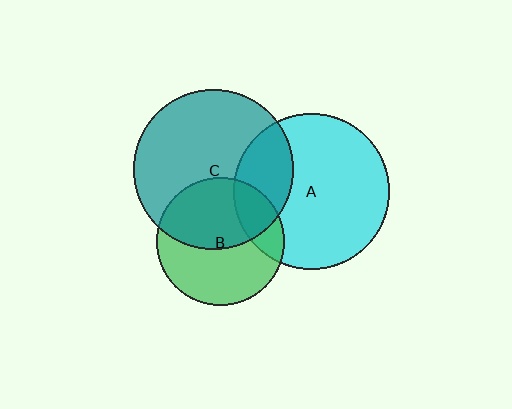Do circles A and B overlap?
Yes.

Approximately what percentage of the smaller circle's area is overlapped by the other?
Approximately 20%.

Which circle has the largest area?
Circle C (teal).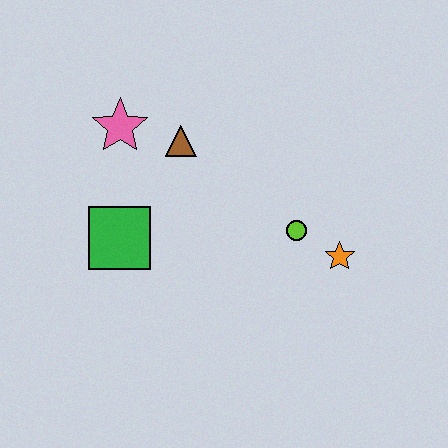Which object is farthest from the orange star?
The pink star is farthest from the orange star.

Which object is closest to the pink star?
The brown triangle is closest to the pink star.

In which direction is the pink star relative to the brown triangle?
The pink star is to the left of the brown triangle.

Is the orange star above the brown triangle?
No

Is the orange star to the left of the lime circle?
No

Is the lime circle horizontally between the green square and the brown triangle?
No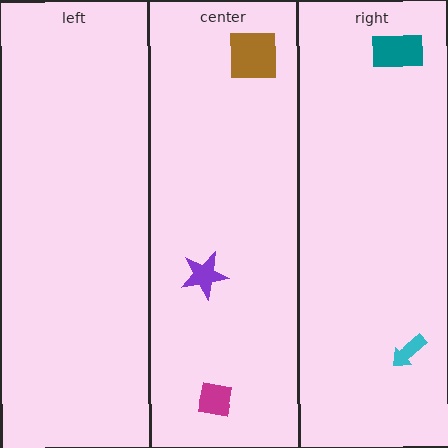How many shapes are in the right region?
2.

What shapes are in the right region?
The teal rectangle, the cyan arrow.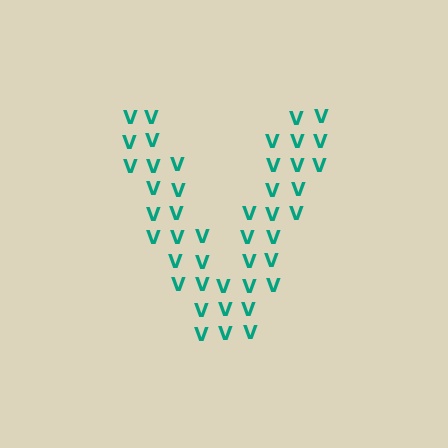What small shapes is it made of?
It is made of small letter V's.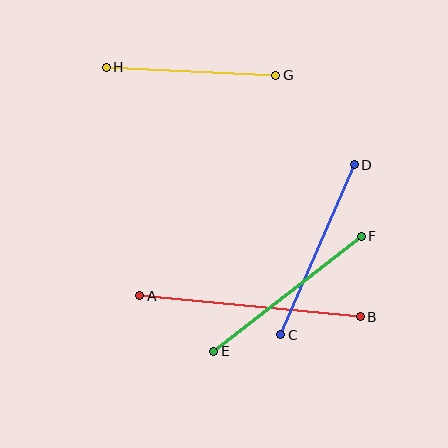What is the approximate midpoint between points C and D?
The midpoint is at approximately (317, 250) pixels.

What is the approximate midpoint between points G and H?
The midpoint is at approximately (191, 71) pixels.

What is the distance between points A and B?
The distance is approximately 222 pixels.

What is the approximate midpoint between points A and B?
The midpoint is at approximately (250, 306) pixels.